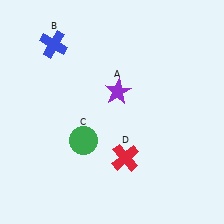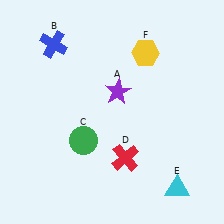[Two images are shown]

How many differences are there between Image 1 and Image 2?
There are 2 differences between the two images.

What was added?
A cyan triangle (E), a yellow hexagon (F) were added in Image 2.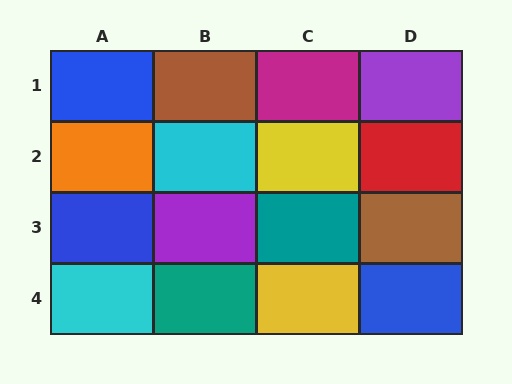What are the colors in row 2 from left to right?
Orange, cyan, yellow, red.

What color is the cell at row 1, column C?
Magenta.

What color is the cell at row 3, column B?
Purple.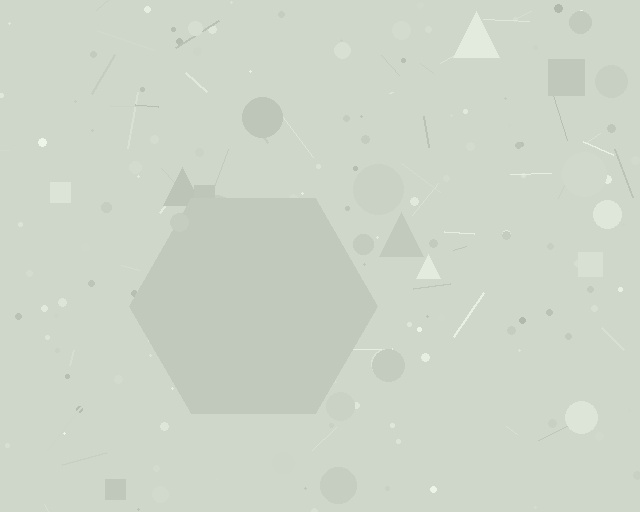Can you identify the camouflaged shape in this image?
The camouflaged shape is a hexagon.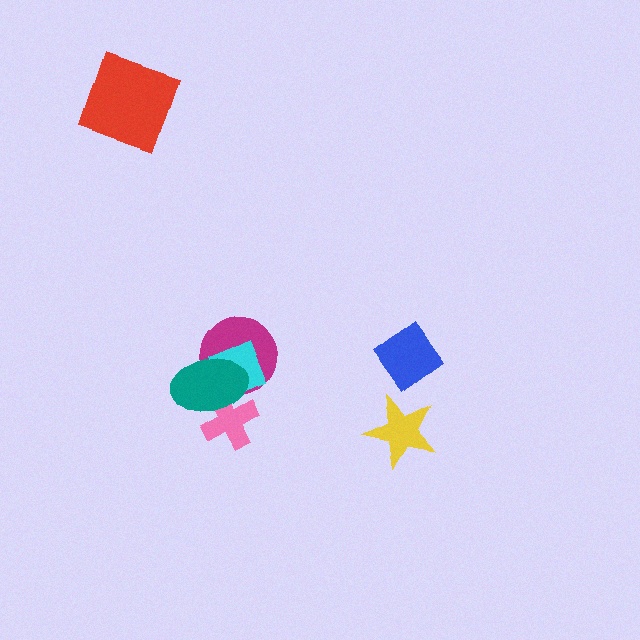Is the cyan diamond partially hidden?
Yes, it is partially covered by another shape.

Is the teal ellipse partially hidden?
No, no other shape covers it.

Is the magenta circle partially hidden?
Yes, it is partially covered by another shape.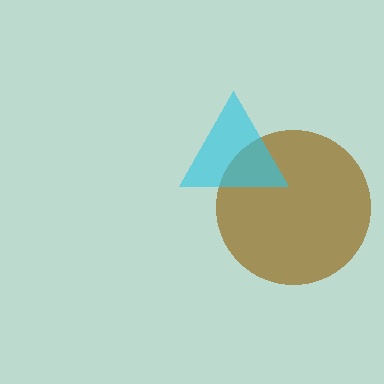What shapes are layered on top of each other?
The layered shapes are: a brown circle, a cyan triangle.